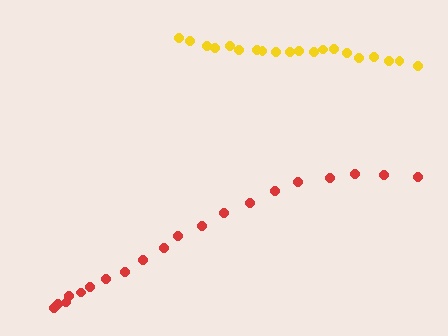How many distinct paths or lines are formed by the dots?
There are 2 distinct paths.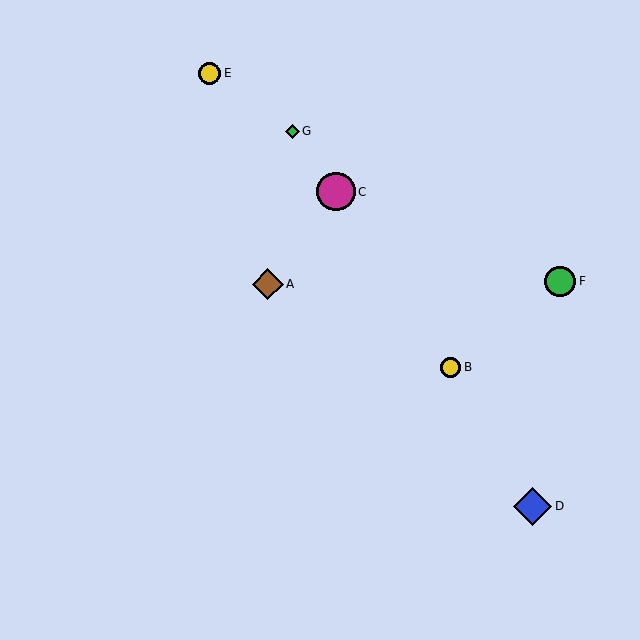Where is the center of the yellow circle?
The center of the yellow circle is at (451, 367).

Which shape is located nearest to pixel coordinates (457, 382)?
The yellow circle (labeled B) at (451, 367) is nearest to that location.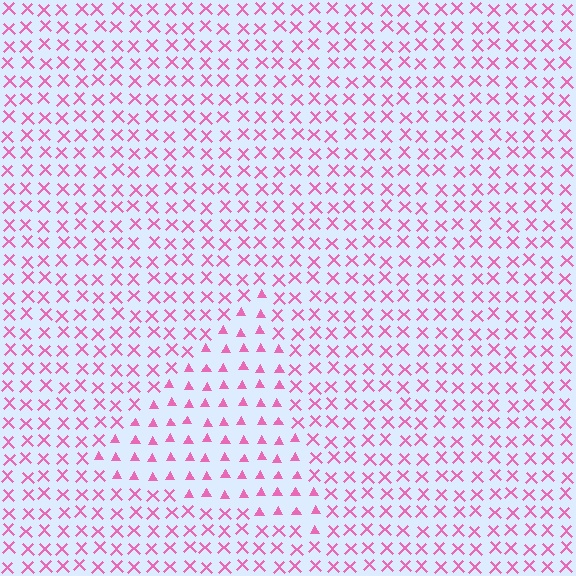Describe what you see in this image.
The image is filled with small pink elements arranged in a uniform grid. A triangle-shaped region contains triangles, while the surrounding area contains X marks. The boundary is defined purely by the change in element shape.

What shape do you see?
I see a triangle.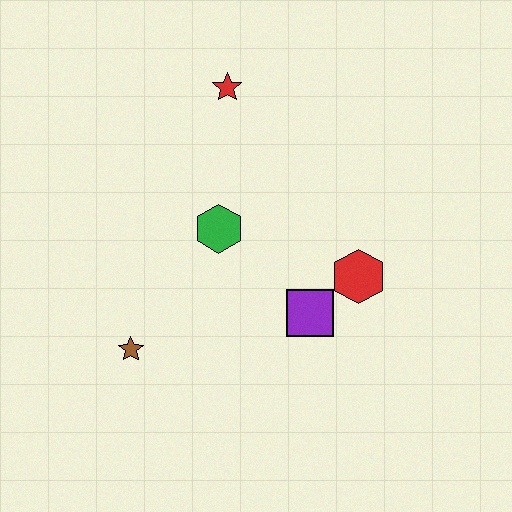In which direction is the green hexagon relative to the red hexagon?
The green hexagon is to the left of the red hexagon.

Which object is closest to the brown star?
The green hexagon is closest to the brown star.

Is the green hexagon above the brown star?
Yes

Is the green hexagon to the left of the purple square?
Yes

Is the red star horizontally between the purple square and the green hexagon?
Yes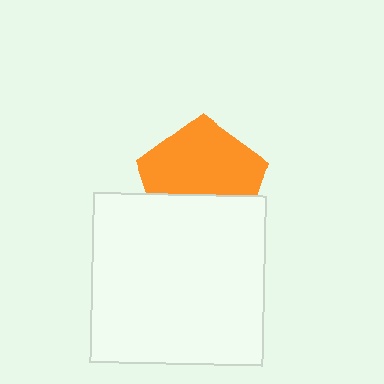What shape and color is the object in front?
The object in front is a white rectangle.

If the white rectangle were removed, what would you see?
You would see the complete orange pentagon.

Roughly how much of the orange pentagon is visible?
About half of it is visible (roughly 62%).